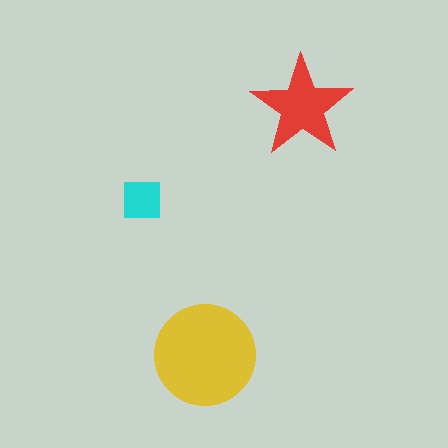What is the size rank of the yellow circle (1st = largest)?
1st.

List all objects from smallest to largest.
The cyan square, the red star, the yellow circle.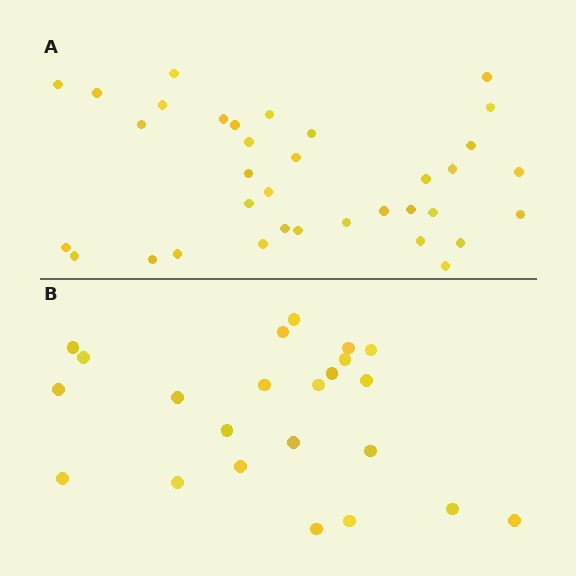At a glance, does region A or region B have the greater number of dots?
Region A (the top region) has more dots.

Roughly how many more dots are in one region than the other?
Region A has roughly 12 or so more dots than region B.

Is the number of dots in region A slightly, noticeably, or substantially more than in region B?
Region A has substantially more. The ratio is roughly 1.5 to 1.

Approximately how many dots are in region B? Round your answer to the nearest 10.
About 20 dots. (The exact count is 23, which rounds to 20.)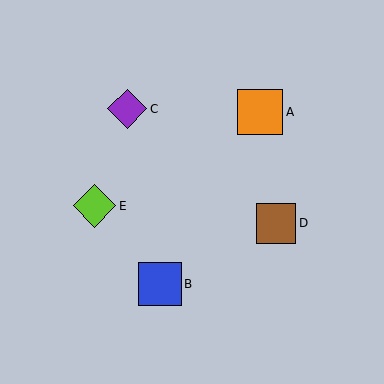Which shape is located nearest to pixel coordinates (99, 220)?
The lime diamond (labeled E) at (95, 206) is nearest to that location.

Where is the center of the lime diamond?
The center of the lime diamond is at (95, 206).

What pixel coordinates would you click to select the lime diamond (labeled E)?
Click at (95, 206) to select the lime diamond E.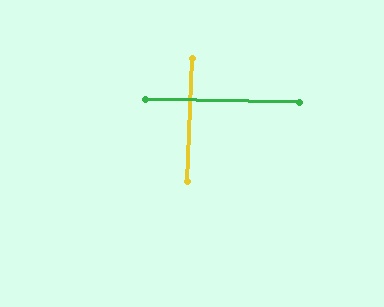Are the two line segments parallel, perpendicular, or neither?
Perpendicular — they meet at approximately 89°.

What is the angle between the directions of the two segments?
Approximately 89 degrees.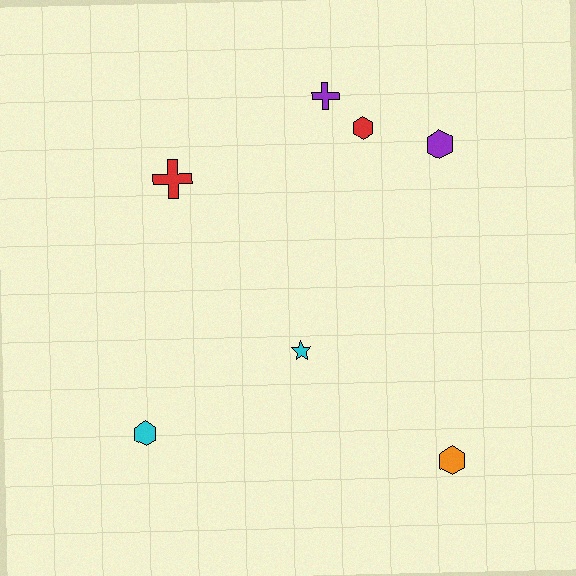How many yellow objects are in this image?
There are no yellow objects.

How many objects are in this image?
There are 7 objects.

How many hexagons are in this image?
There are 4 hexagons.